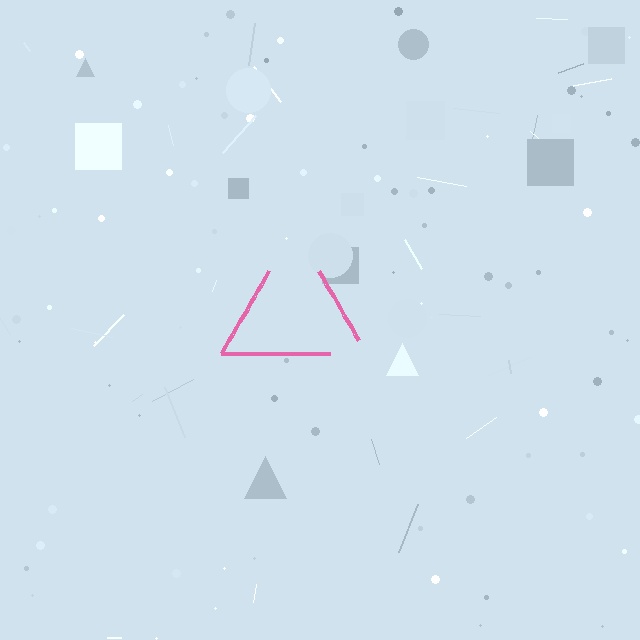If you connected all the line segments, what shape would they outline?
They would outline a triangle.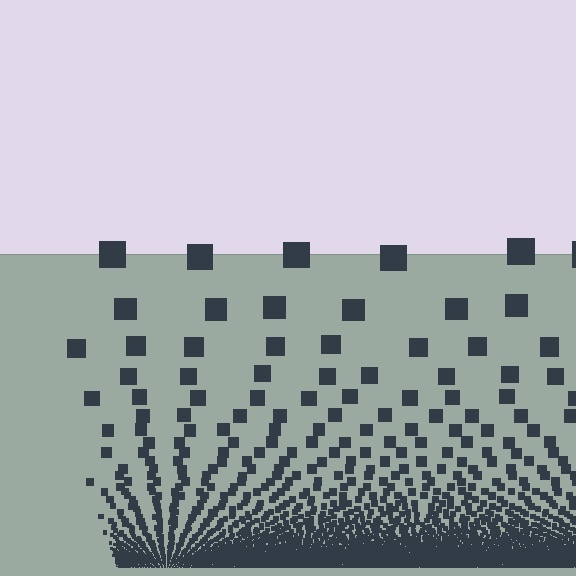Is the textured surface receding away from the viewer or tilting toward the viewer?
The surface appears to tilt toward the viewer. Texture elements get larger and sparser toward the top.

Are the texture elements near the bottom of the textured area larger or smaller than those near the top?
Smaller. The gradient is inverted — elements near the bottom are smaller and denser.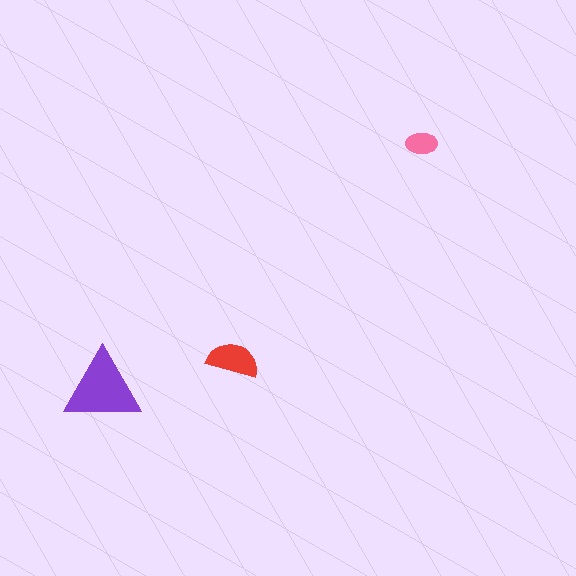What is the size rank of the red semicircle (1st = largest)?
2nd.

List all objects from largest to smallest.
The purple triangle, the red semicircle, the pink ellipse.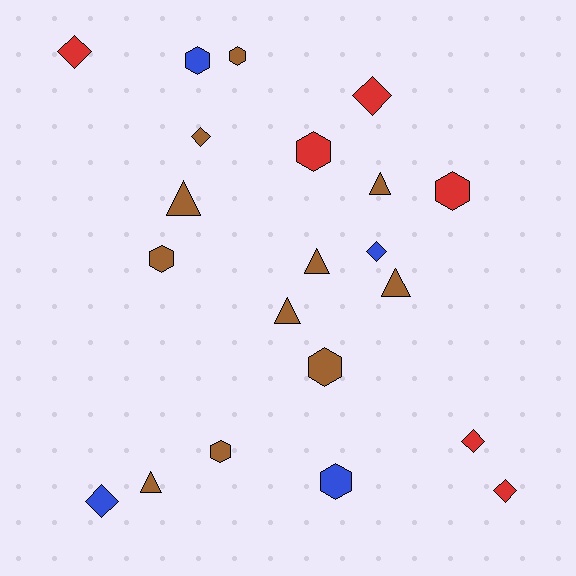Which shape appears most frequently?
Hexagon, with 8 objects.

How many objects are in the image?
There are 21 objects.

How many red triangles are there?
There are no red triangles.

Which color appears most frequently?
Brown, with 11 objects.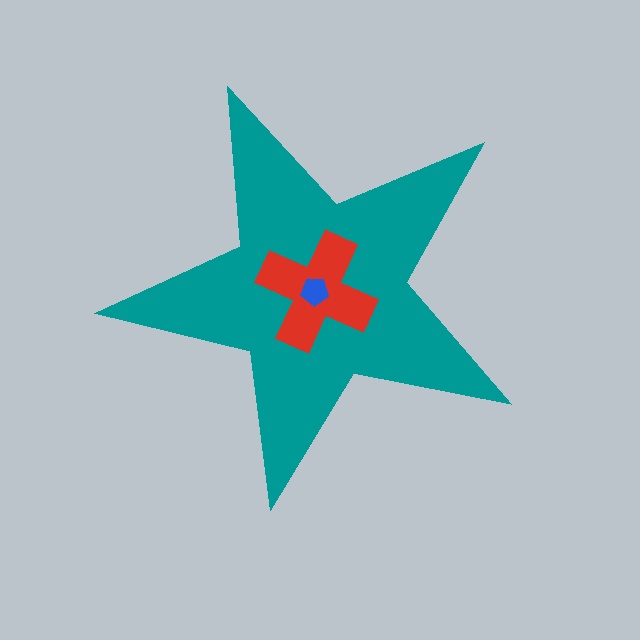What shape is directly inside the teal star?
The red cross.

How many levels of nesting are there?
3.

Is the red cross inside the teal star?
Yes.